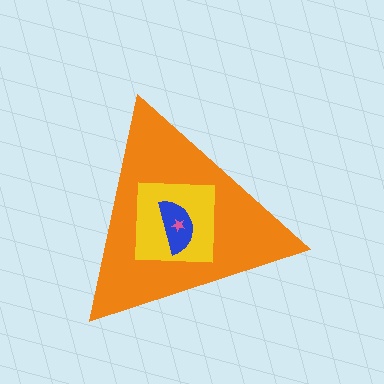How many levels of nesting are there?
4.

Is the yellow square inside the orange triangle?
Yes.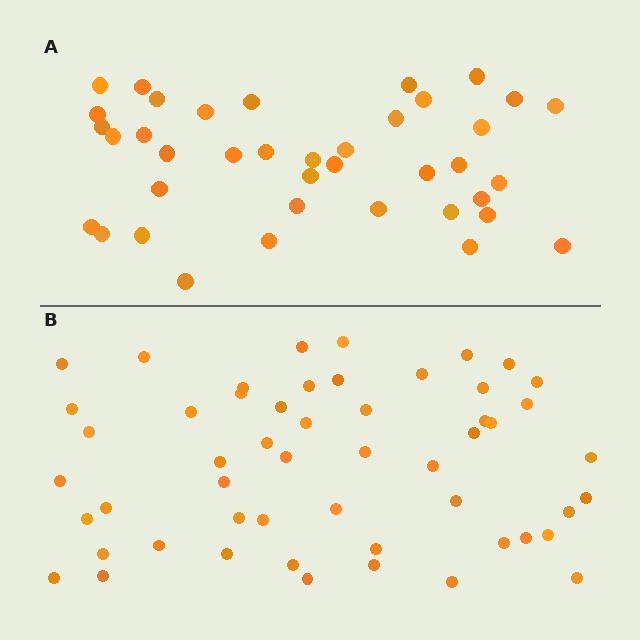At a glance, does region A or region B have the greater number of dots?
Region B (the bottom region) has more dots.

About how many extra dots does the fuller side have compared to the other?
Region B has approximately 15 more dots than region A.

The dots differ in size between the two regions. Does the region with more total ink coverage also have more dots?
No. Region A has more total ink coverage because its dots are larger, but region B actually contains more individual dots. Total area can be misleading — the number of items is what matters here.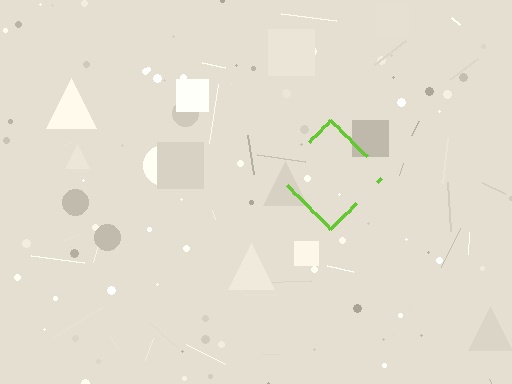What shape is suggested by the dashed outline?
The dashed outline suggests a diamond.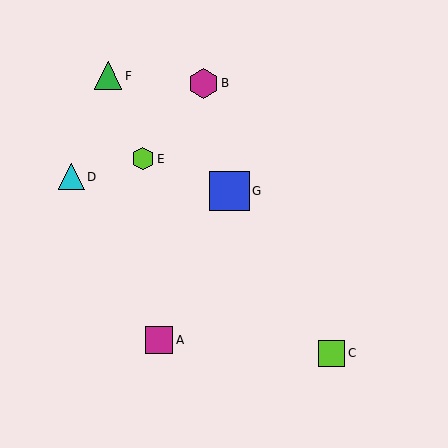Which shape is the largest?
The blue square (labeled G) is the largest.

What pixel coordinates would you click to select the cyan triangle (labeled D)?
Click at (71, 177) to select the cyan triangle D.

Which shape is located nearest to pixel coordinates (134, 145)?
The lime hexagon (labeled E) at (143, 159) is nearest to that location.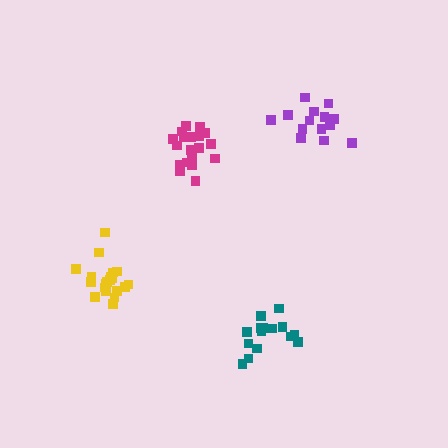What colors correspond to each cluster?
The clusters are colored: teal, purple, yellow, magenta.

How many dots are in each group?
Group 1: 15 dots, Group 2: 14 dots, Group 3: 20 dots, Group 4: 20 dots (69 total).